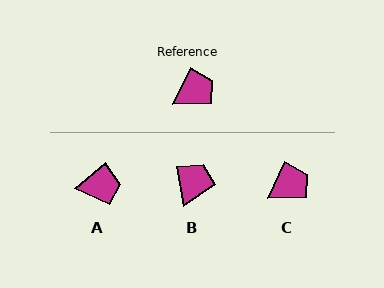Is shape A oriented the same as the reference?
No, it is off by about 25 degrees.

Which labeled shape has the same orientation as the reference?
C.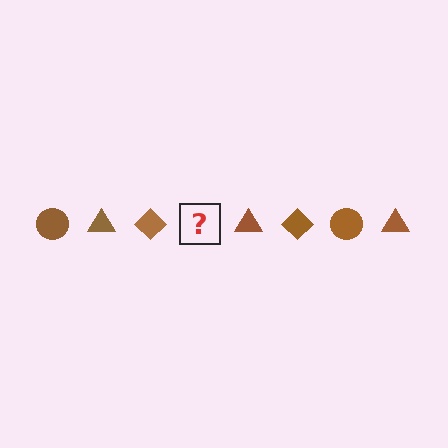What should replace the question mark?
The question mark should be replaced with a brown circle.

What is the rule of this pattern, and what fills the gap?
The rule is that the pattern cycles through circle, triangle, diamond shapes in brown. The gap should be filled with a brown circle.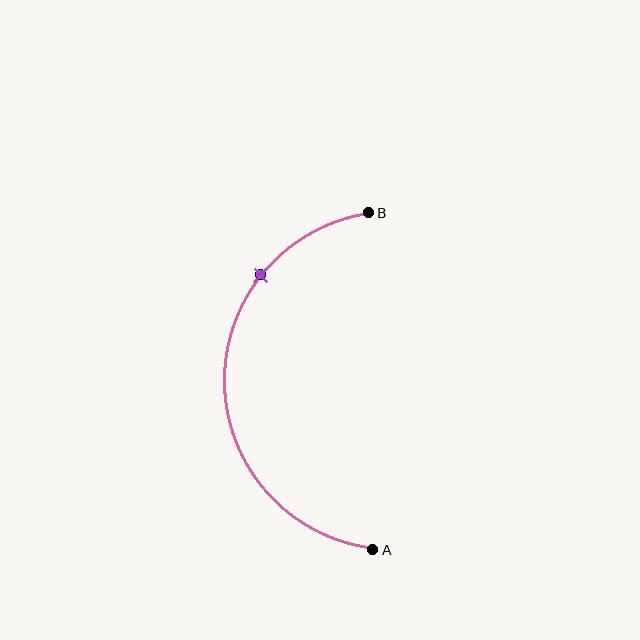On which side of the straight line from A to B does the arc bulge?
The arc bulges to the left of the straight line connecting A and B.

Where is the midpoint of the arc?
The arc midpoint is the point on the curve farthest from the straight line joining A and B. It sits to the left of that line.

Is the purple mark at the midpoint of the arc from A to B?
No. The purple mark lies on the arc but is closer to endpoint B. The arc midpoint would be at the point on the curve equidistant along the arc from both A and B.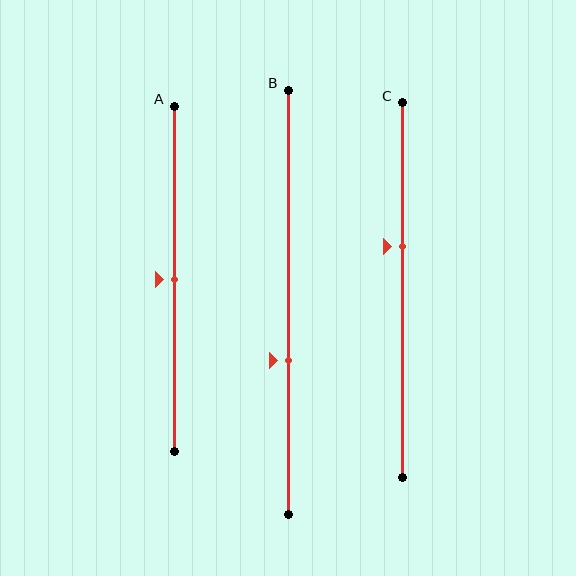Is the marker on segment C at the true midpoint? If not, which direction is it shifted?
No, the marker on segment C is shifted upward by about 12% of the segment length.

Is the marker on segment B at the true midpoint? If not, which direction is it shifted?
No, the marker on segment B is shifted downward by about 14% of the segment length.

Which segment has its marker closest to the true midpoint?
Segment A has its marker closest to the true midpoint.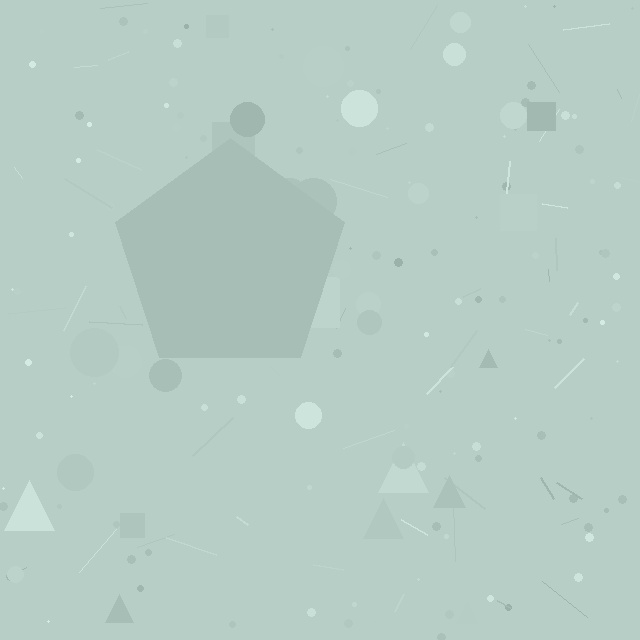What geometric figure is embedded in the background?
A pentagon is embedded in the background.